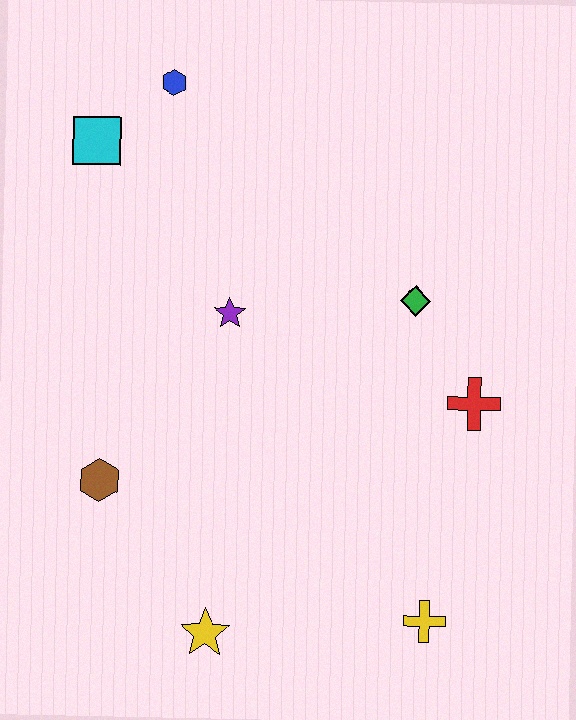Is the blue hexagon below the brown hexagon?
No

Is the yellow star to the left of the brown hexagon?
No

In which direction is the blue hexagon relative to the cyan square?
The blue hexagon is to the right of the cyan square.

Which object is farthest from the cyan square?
The yellow cross is farthest from the cyan square.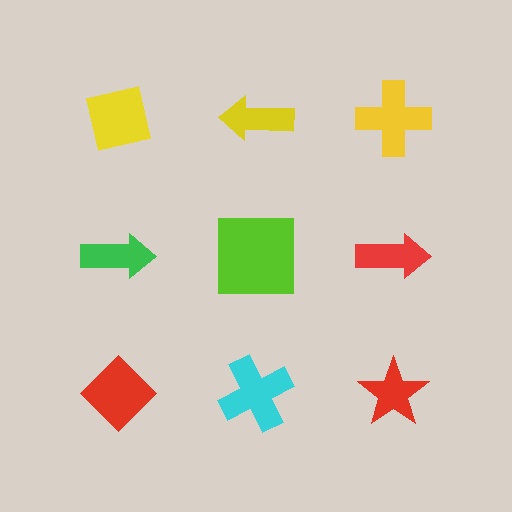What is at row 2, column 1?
A green arrow.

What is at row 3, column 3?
A red star.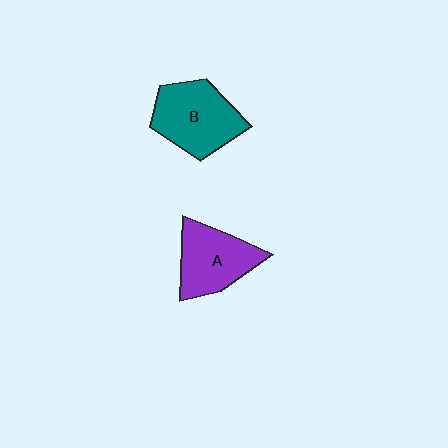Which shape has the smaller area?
Shape A (purple).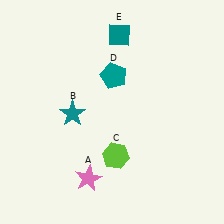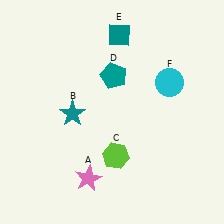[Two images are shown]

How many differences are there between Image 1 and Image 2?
There is 1 difference between the two images.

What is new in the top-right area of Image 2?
A cyan circle (F) was added in the top-right area of Image 2.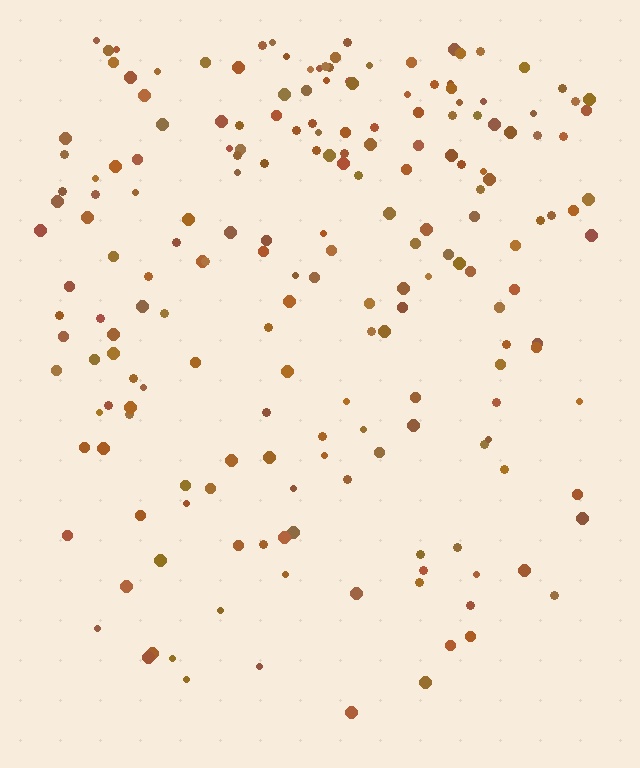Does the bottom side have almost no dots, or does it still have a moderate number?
Still a moderate number, just noticeably fewer than the top.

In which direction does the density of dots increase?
From bottom to top, with the top side densest.